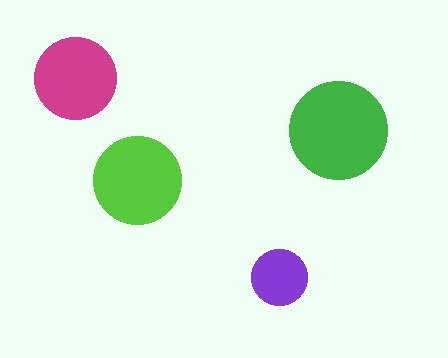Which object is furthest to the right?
The green circle is rightmost.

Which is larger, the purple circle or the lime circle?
The lime one.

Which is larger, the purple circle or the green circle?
The green one.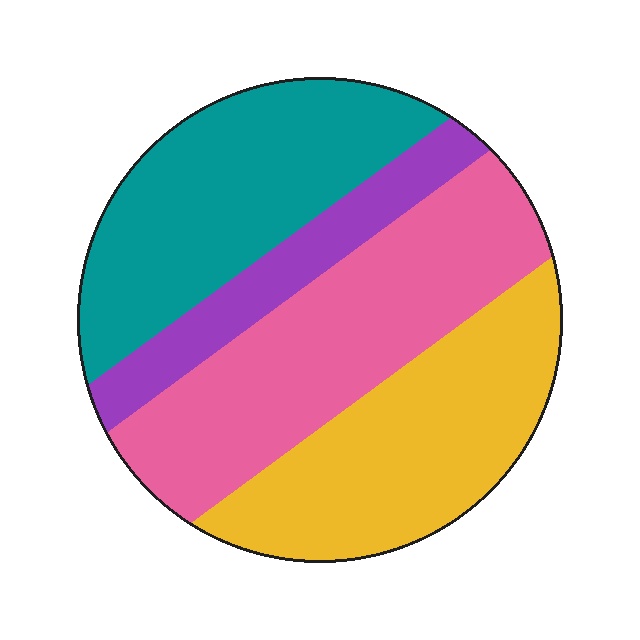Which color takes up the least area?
Purple, at roughly 15%.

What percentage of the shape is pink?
Pink covers roughly 30% of the shape.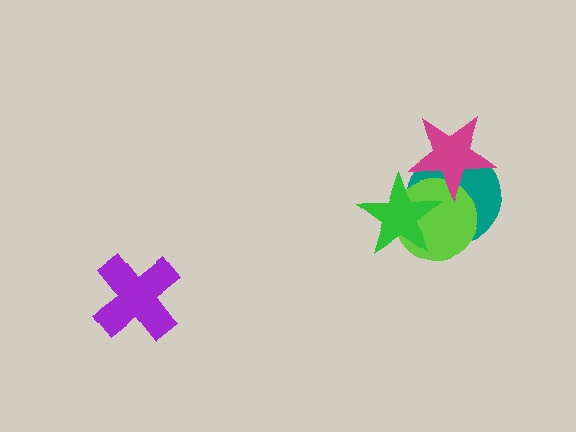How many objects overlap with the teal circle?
3 objects overlap with the teal circle.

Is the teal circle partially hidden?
Yes, it is partially covered by another shape.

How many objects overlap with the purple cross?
0 objects overlap with the purple cross.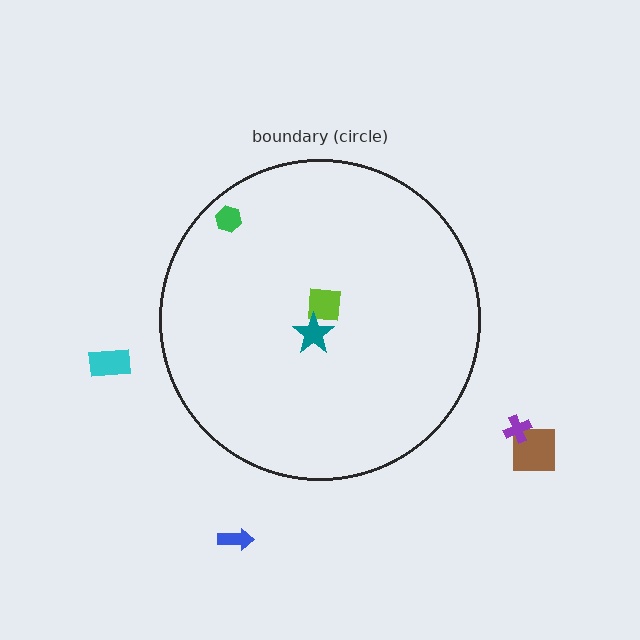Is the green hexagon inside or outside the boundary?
Inside.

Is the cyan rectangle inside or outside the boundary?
Outside.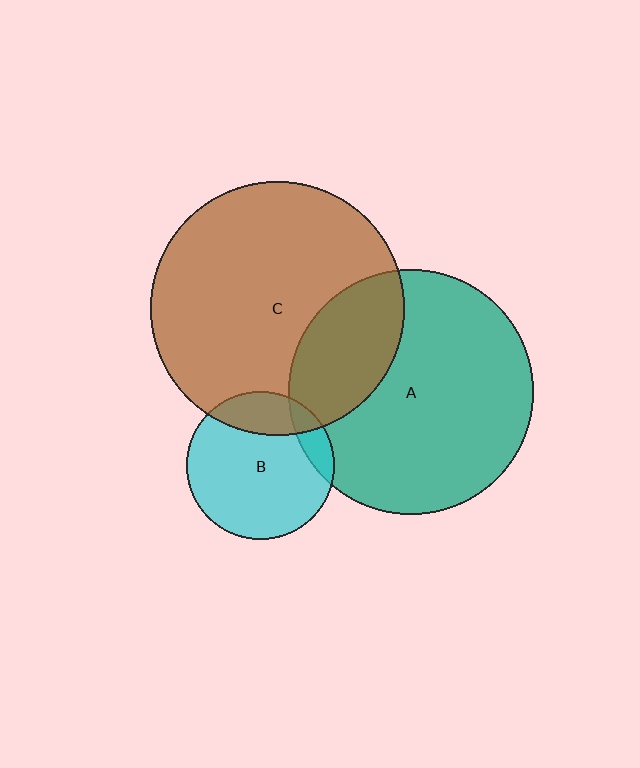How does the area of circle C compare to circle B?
Approximately 2.9 times.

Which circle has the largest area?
Circle C (brown).